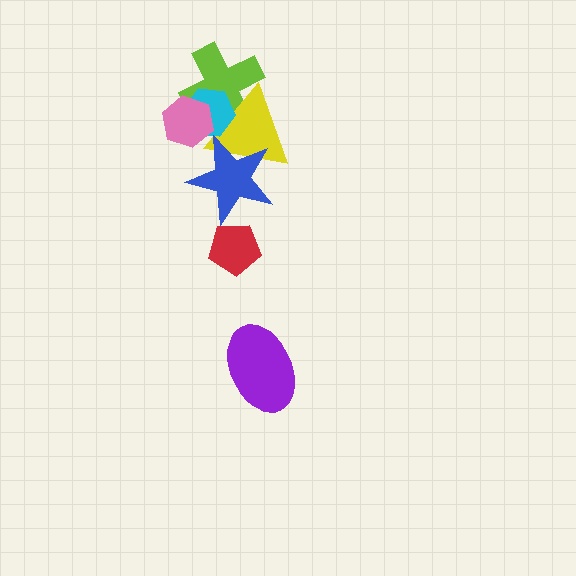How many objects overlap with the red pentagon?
0 objects overlap with the red pentagon.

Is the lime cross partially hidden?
Yes, it is partially covered by another shape.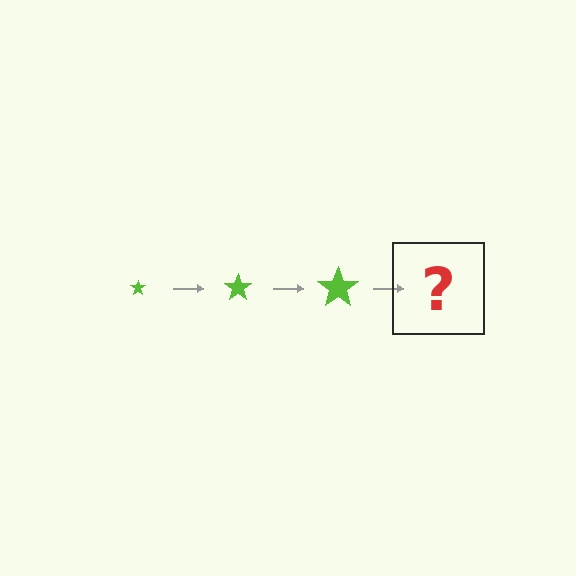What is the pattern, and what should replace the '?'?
The pattern is that the star gets progressively larger each step. The '?' should be a lime star, larger than the previous one.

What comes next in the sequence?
The next element should be a lime star, larger than the previous one.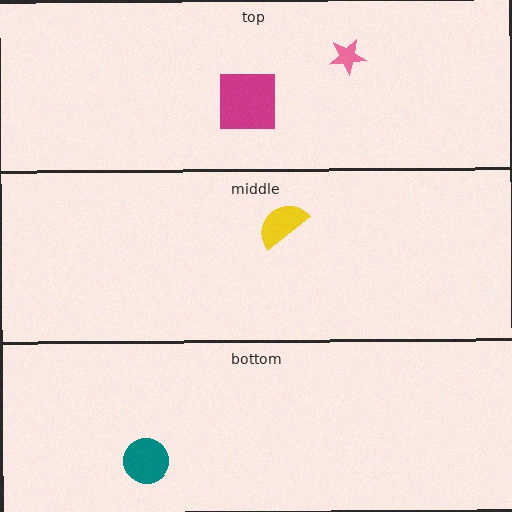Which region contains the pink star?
The top region.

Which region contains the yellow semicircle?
The middle region.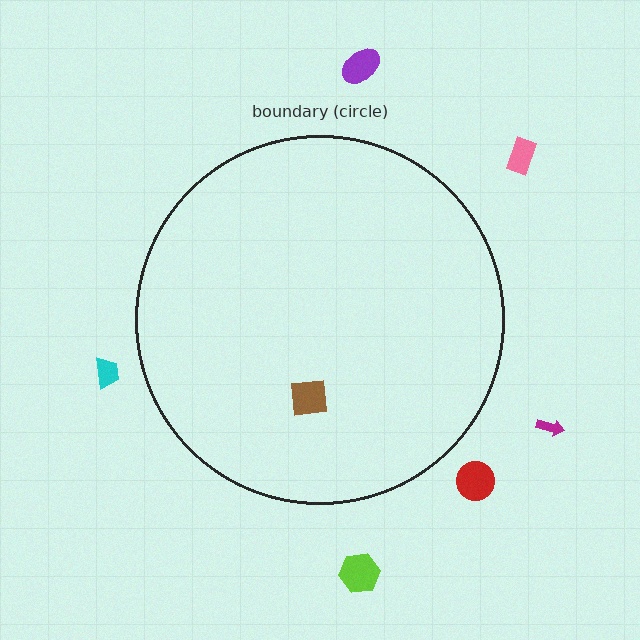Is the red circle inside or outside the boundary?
Outside.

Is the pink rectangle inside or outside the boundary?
Outside.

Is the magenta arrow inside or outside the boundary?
Outside.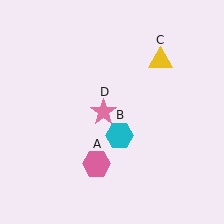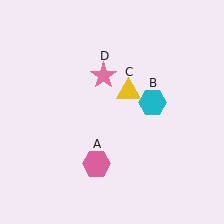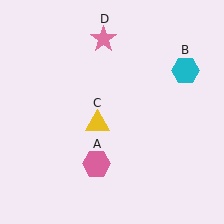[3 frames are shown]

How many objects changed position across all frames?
3 objects changed position: cyan hexagon (object B), yellow triangle (object C), pink star (object D).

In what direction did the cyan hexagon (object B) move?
The cyan hexagon (object B) moved up and to the right.